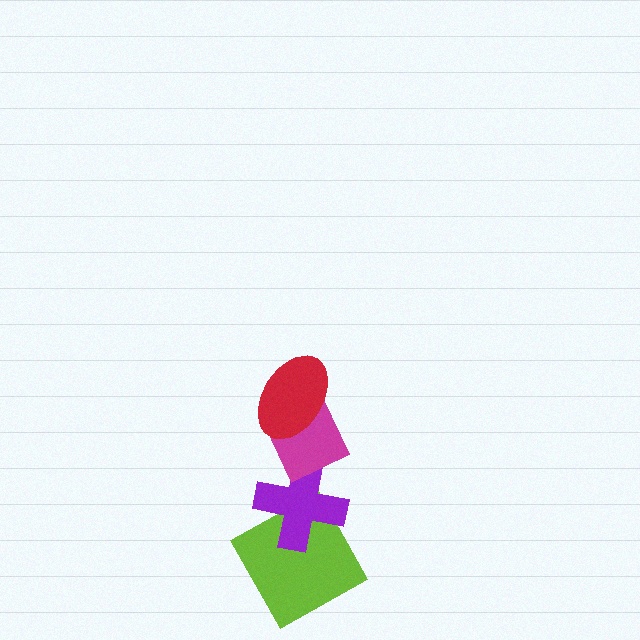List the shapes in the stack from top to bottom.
From top to bottom: the red ellipse, the magenta diamond, the purple cross, the lime square.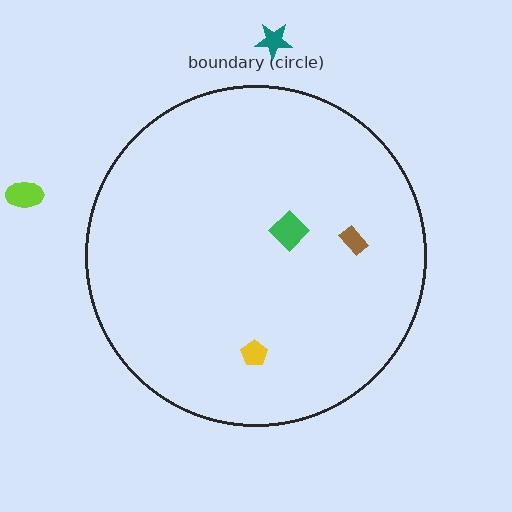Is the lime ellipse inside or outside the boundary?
Outside.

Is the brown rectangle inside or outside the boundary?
Inside.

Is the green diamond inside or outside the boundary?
Inside.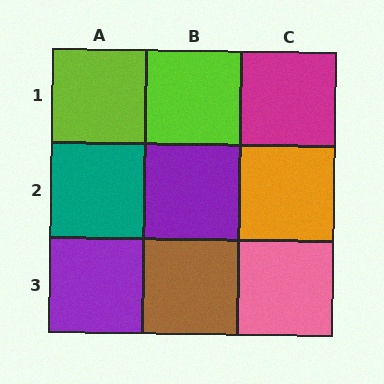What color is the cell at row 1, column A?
Lime.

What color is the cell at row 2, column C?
Orange.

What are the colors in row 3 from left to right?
Purple, brown, pink.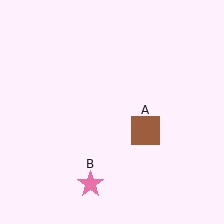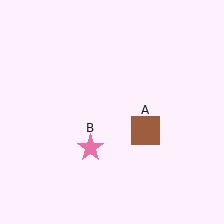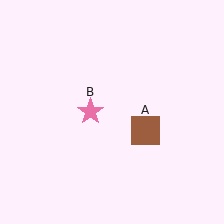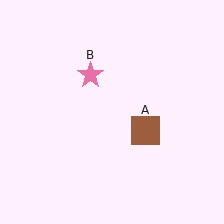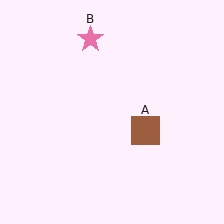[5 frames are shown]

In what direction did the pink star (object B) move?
The pink star (object B) moved up.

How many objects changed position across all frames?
1 object changed position: pink star (object B).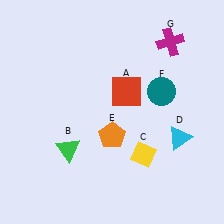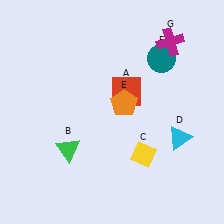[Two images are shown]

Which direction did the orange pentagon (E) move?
The orange pentagon (E) moved up.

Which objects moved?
The objects that moved are: the orange pentagon (E), the teal circle (F).